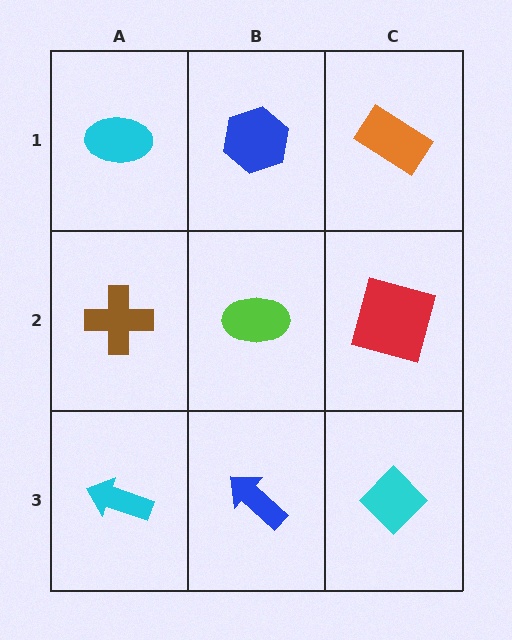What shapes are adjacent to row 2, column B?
A blue hexagon (row 1, column B), a blue arrow (row 3, column B), a brown cross (row 2, column A), a red square (row 2, column C).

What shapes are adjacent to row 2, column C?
An orange rectangle (row 1, column C), a cyan diamond (row 3, column C), a lime ellipse (row 2, column B).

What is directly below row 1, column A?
A brown cross.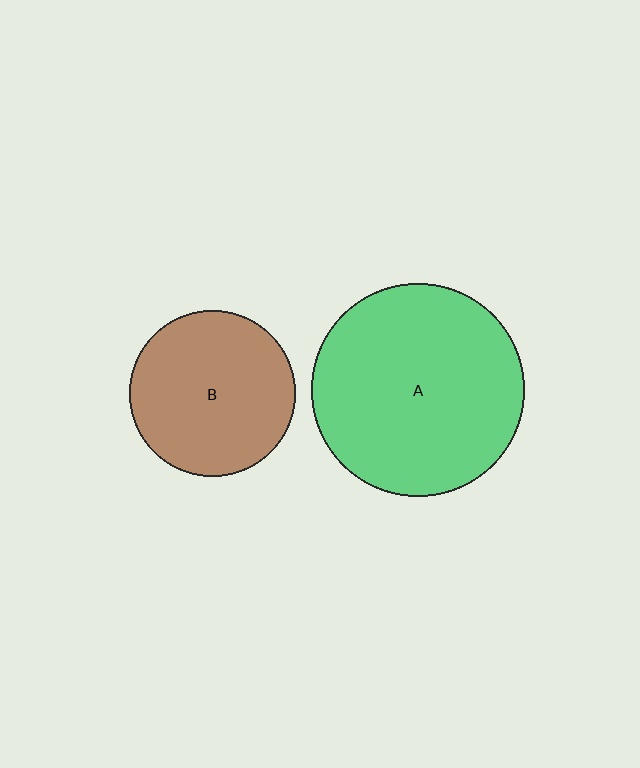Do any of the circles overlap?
No, none of the circles overlap.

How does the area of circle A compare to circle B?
Approximately 1.7 times.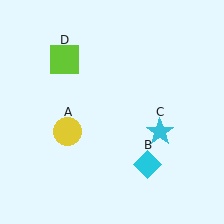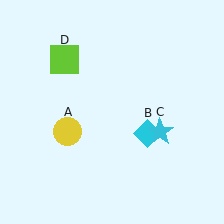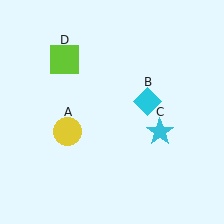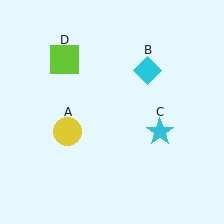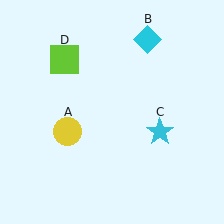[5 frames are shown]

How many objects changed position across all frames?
1 object changed position: cyan diamond (object B).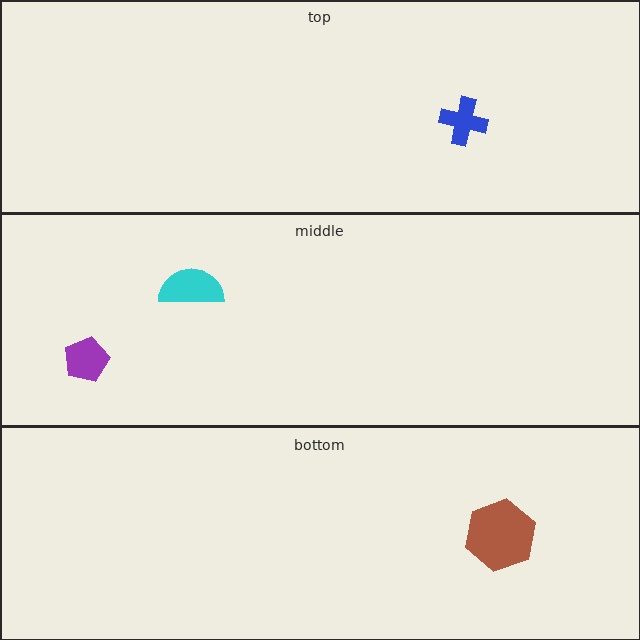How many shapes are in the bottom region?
1.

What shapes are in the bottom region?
The brown hexagon.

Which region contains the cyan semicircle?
The middle region.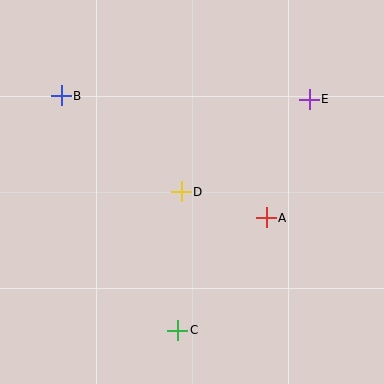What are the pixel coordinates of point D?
Point D is at (181, 192).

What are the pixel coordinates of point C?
Point C is at (178, 330).